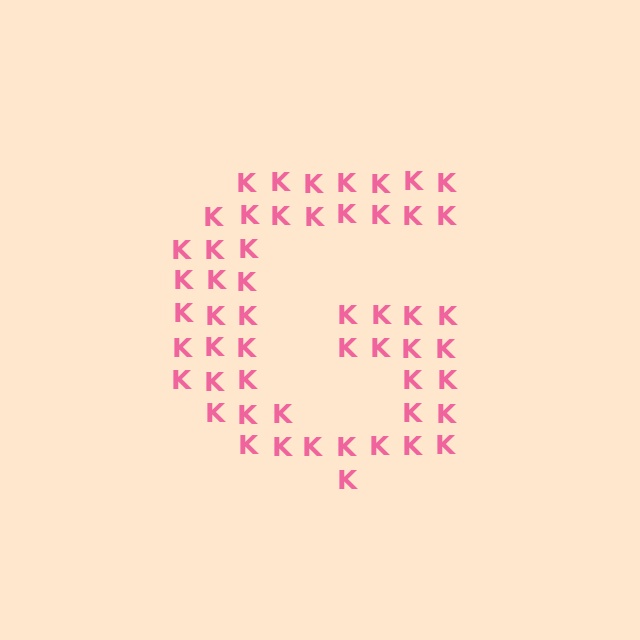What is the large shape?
The large shape is the letter G.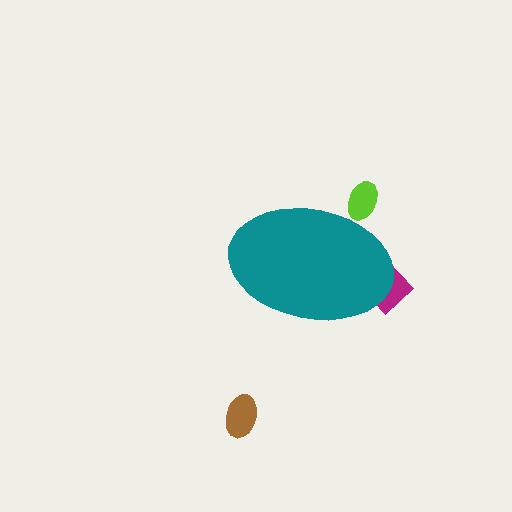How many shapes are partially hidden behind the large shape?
2 shapes are partially hidden.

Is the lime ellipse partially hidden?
Yes, the lime ellipse is partially hidden behind the teal ellipse.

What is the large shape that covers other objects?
A teal ellipse.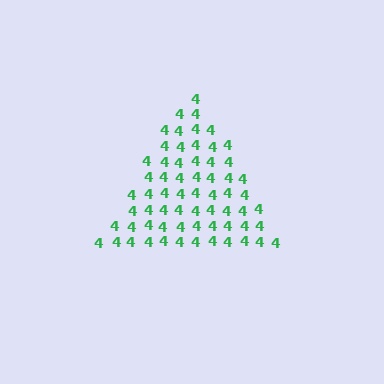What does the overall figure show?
The overall figure shows a triangle.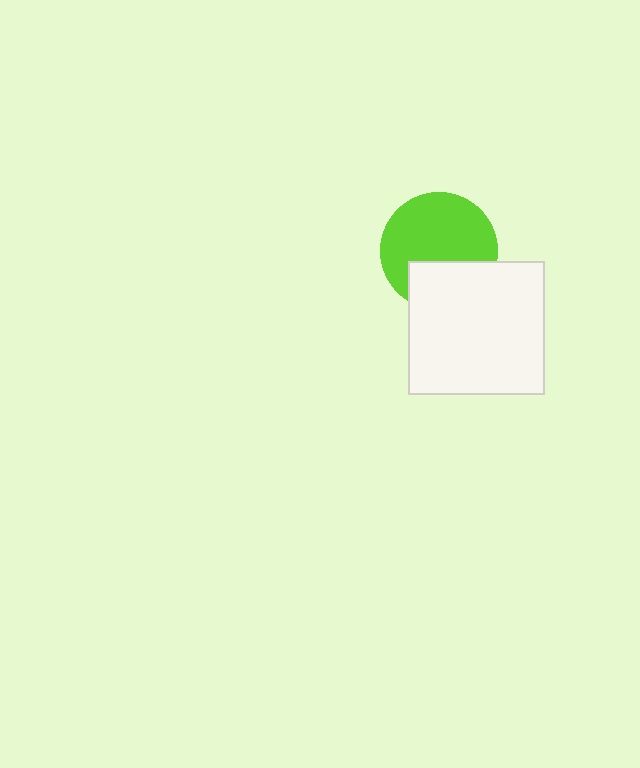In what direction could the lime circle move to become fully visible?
The lime circle could move up. That would shift it out from behind the white rectangle entirely.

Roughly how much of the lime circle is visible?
Most of it is visible (roughly 68%).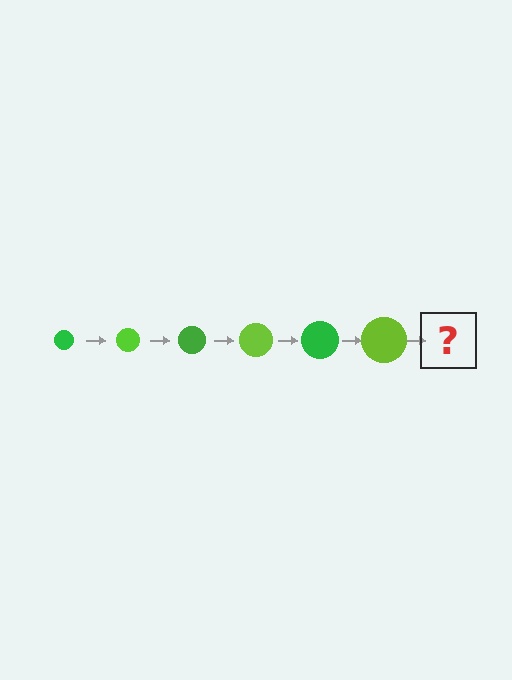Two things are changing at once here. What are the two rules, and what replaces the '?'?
The two rules are that the circle grows larger each step and the color cycles through green and lime. The '?' should be a green circle, larger than the previous one.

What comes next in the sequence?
The next element should be a green circle, larger than the previous one.